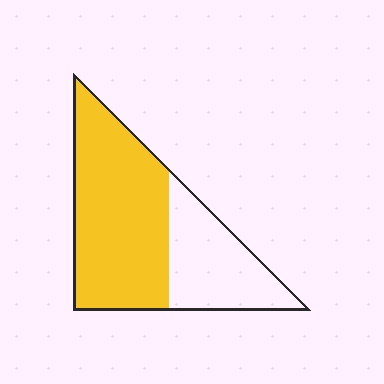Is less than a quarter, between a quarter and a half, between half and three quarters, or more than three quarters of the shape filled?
Between half and three quarters.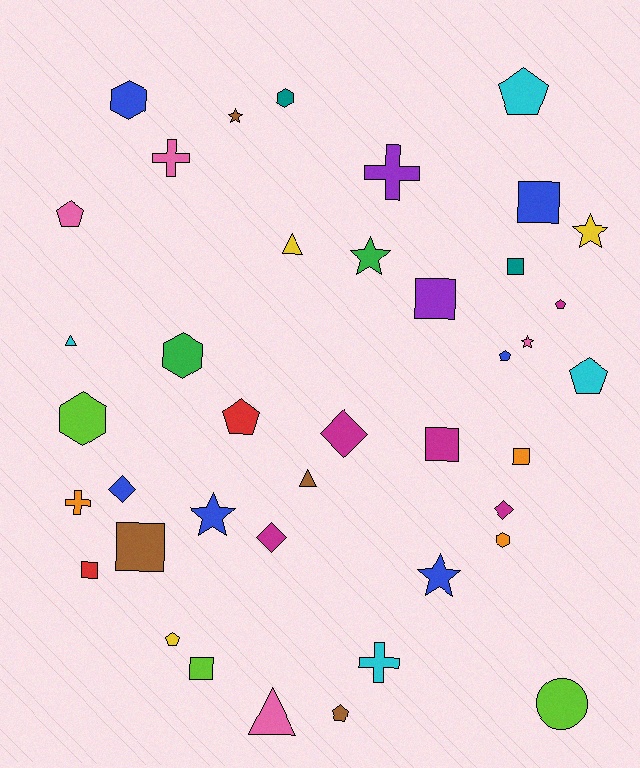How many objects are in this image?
There are 40 objects.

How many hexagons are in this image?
There are 5 hexagons.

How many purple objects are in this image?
There are 2 purple objects.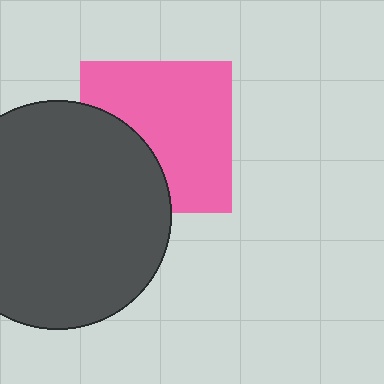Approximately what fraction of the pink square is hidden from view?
Roughly 33% of the pink square is hidden behind the dark gray circle.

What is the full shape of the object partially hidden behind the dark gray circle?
The partially hidden object is a pink square.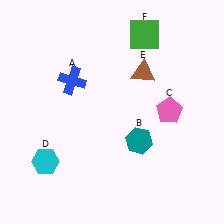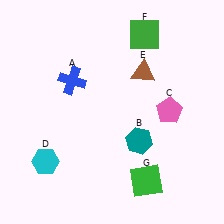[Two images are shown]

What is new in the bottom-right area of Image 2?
A green square (G) was added in the bottom-right area of Image 2.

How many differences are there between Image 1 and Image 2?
There is 1 difference between the two images.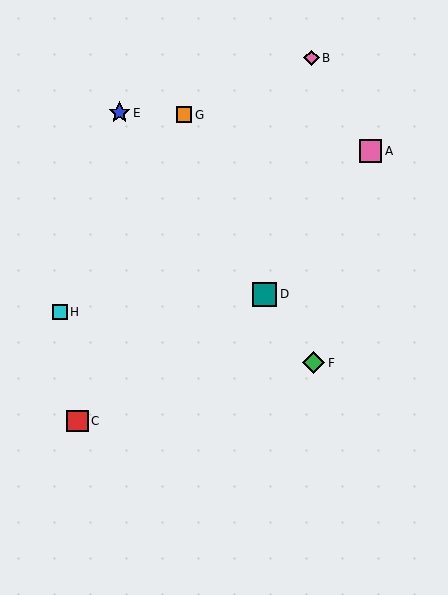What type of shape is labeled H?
Shape H is a cyan square.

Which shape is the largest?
The teal square (labeled D) is the largest.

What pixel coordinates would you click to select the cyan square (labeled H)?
Click at (60, 312) to select the cyan square H.